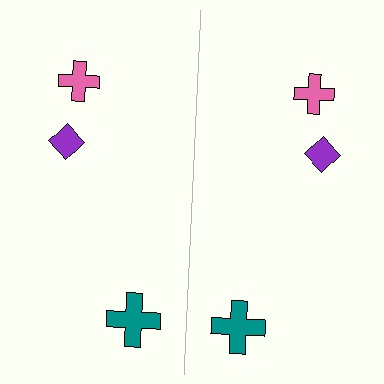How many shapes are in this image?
There are 6 shapes in this image.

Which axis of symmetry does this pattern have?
The pattern has a vertical axis of symmetry running through the center of the image.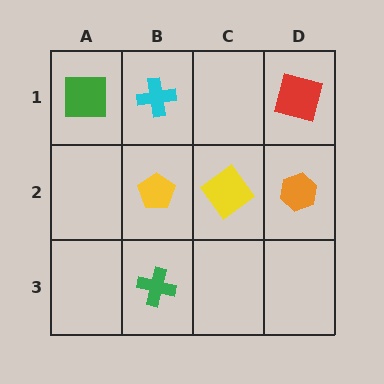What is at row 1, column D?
A red square.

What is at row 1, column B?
A cyan cross.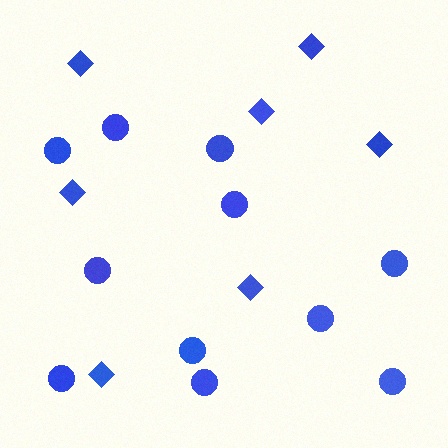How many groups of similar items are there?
There are 2 groups: one group of diamonds (7) and one group of circles (11).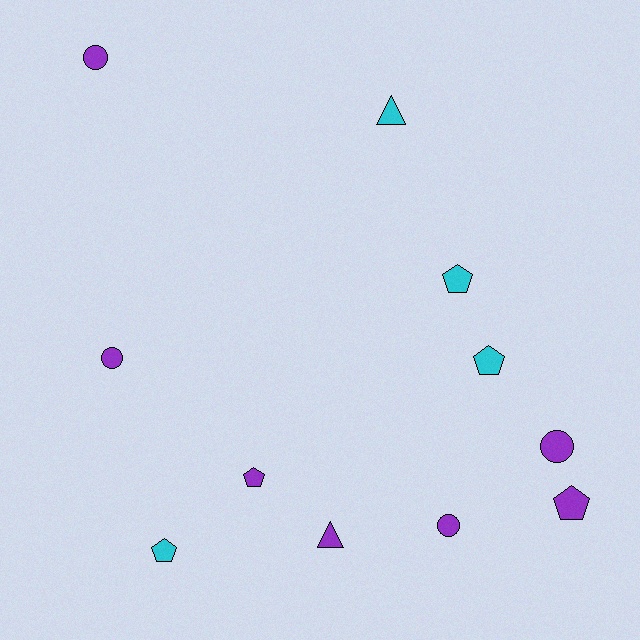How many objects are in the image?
There are 11 objects.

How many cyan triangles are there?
There is 1 cyan triangle.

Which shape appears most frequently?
Pentagon, with 5 objects.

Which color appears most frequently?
Purple, with 7 objects.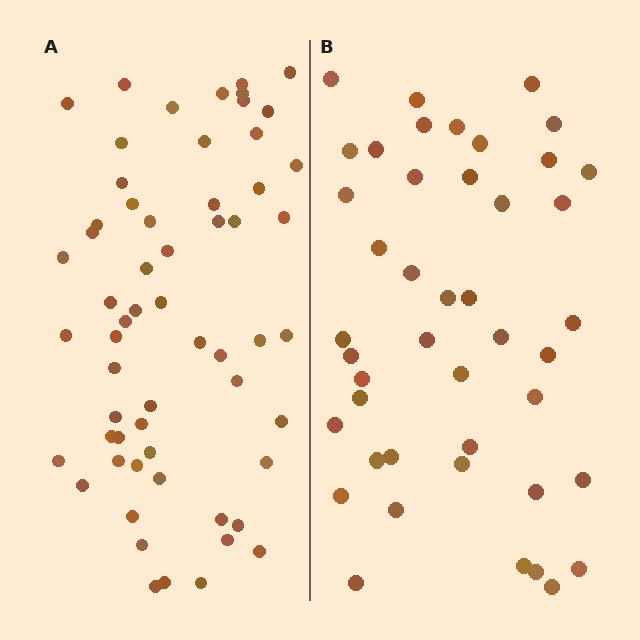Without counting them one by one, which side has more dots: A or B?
Region A (the left region) has more dots.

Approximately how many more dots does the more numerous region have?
Region A has approximately 15 more dots than region B.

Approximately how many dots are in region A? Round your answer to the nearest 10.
About 60 dots.